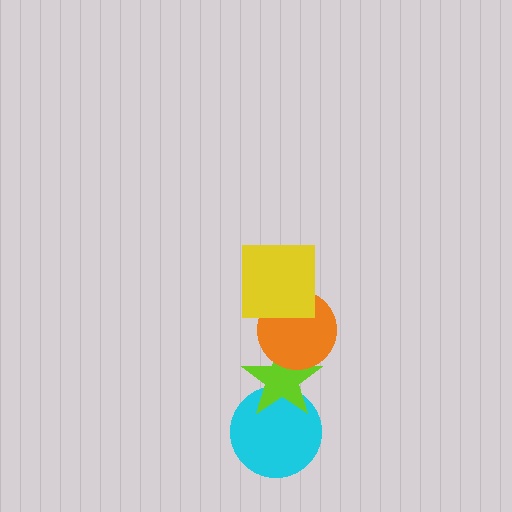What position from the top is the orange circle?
The orange circle is 2nd from the top.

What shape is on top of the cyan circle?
The lime star is on top of the cyan circle.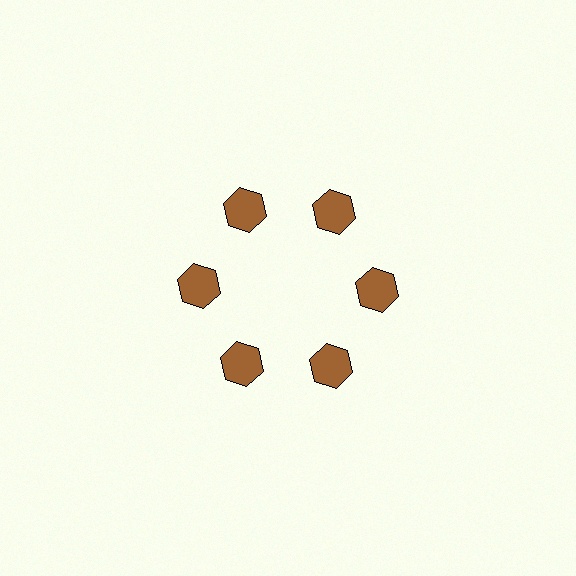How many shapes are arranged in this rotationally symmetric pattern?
There are 6 shapes, arranged in 6 groups of 1.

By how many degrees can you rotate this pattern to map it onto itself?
The pattern maps onto itself every 60 degrees of rotation.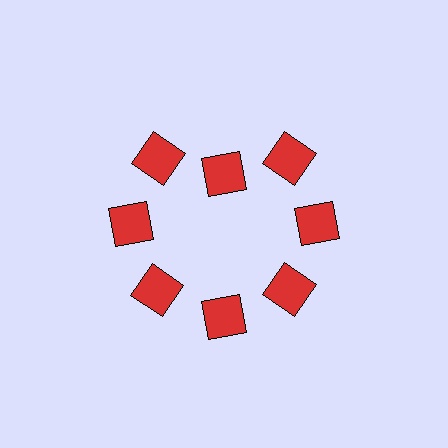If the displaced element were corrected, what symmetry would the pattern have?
It would have 8-fold rotational symmetry — the pattern would map onto itself every 45 degrees.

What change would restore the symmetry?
The symmetry would be restored by moving it outward, back onto the ring so that all 8 squares sit at equal angles and equal distance from the center.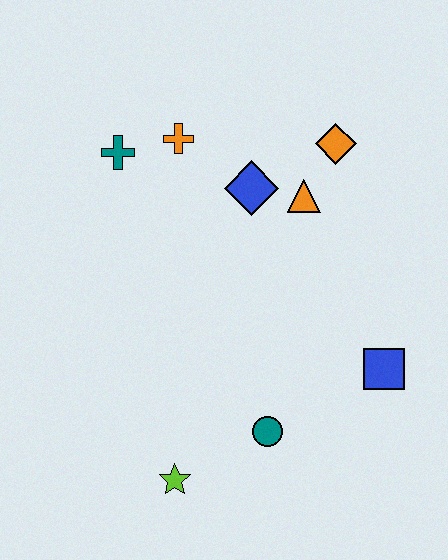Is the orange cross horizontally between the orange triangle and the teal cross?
Yes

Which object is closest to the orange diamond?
The orange triangle is closest to the orange diamond.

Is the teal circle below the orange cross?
Yes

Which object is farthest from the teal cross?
The blue square is farthest from the teal cross.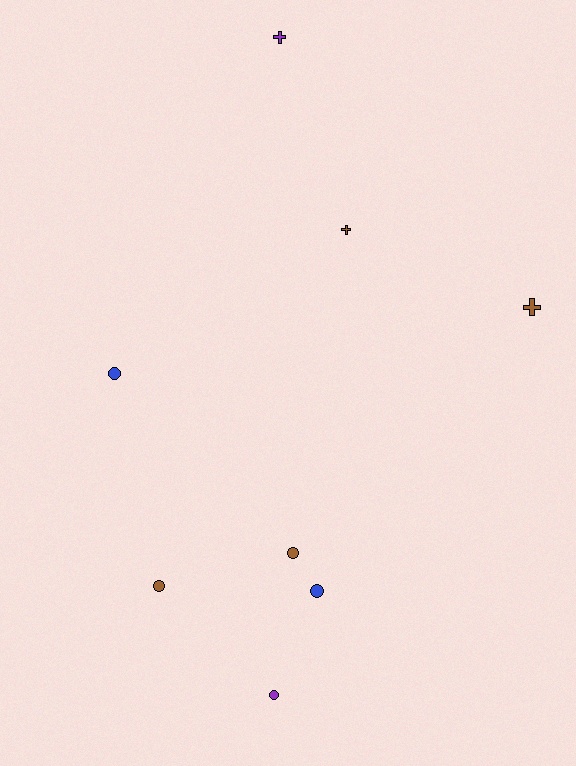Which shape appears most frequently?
Circle, with 5 objects.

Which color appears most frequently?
Brown, with 4 objects.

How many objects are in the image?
There are 8 objects.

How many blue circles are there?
There are 2 blue circles.